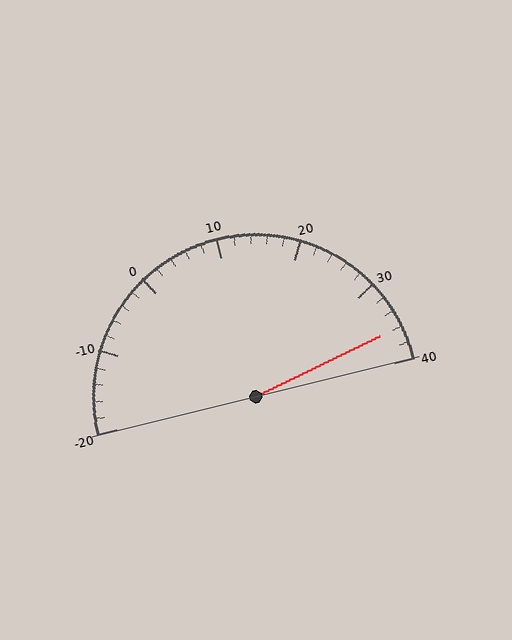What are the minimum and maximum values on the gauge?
The gauge ranges from -20 to 40.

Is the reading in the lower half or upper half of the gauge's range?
The reading is in the upper half of the range (-20 to 40).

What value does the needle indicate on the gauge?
The needle indicates approximately 36.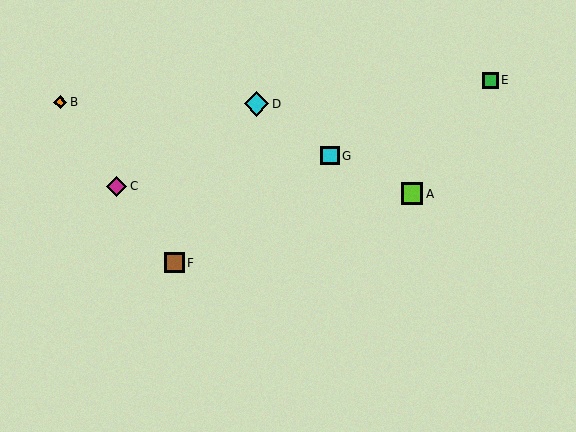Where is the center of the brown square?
The center of the brown square is at (174, 263).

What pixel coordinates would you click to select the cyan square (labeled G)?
Click at (330, 156) to select the cyan square G.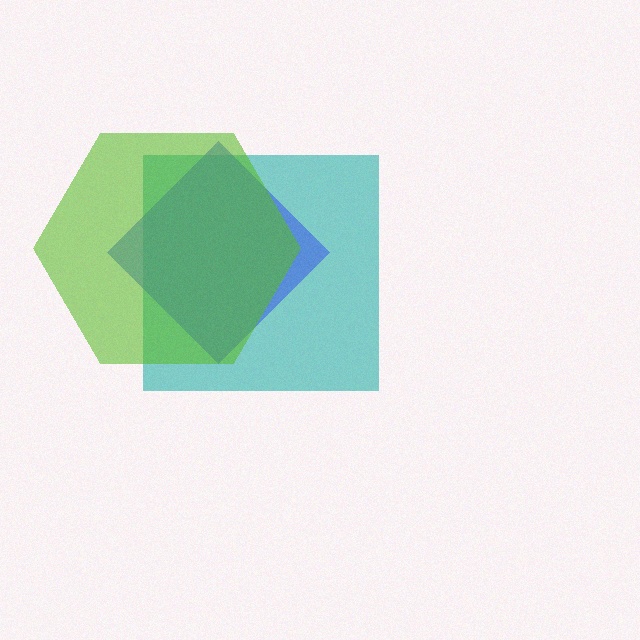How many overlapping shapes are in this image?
There are 3 overlapping shapes in the image.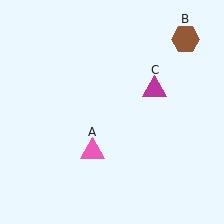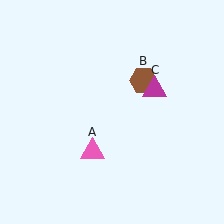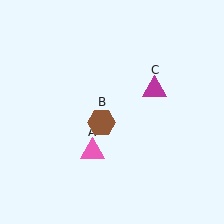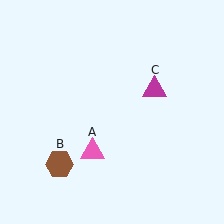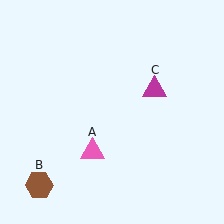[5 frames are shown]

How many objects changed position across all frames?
1 object changed position: brown hexagon (object B).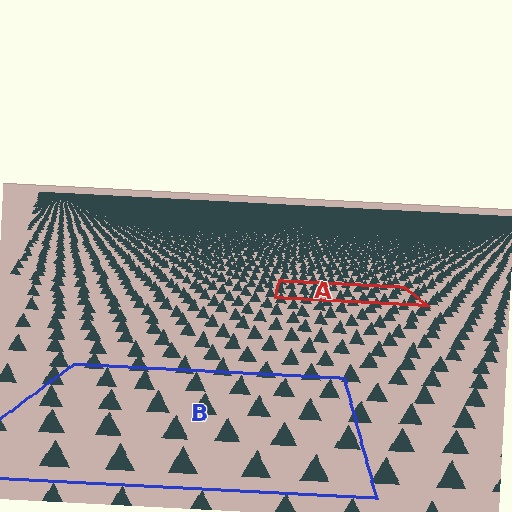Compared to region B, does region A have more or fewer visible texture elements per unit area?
Region A has more texture elements per unit area — they are packed more densely because it is farther away.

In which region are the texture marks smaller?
The texture marks are smaller in region A, because it is farther away.